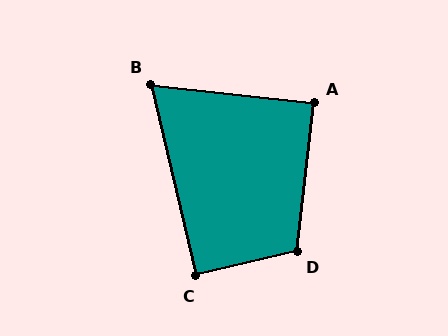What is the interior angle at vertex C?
Approximately 90 degrees (approximately right).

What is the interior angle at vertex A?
Approximately 90 degrees (approximately right).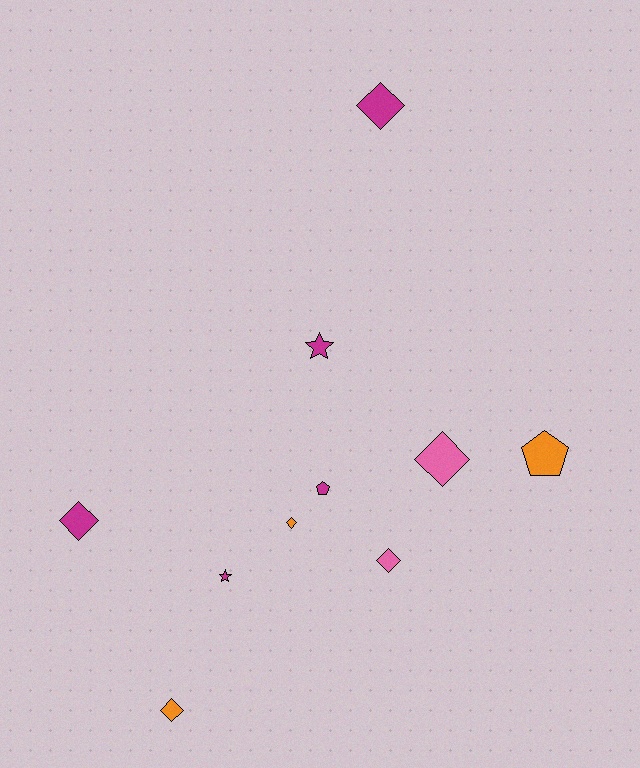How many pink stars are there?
There are no pink stars.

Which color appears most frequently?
Magenta, with 5 objects.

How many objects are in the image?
There are 10 objects.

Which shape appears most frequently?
Diamond, with 6 objects.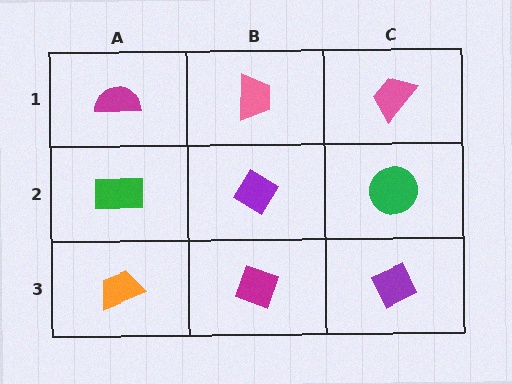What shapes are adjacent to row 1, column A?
A green rectangle (row 2, column A), a pink trapezoid (row 1, column B).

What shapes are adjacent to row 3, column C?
A green circle (row 2, column C), a magenta diamond (row 3, column B).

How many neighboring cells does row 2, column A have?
3.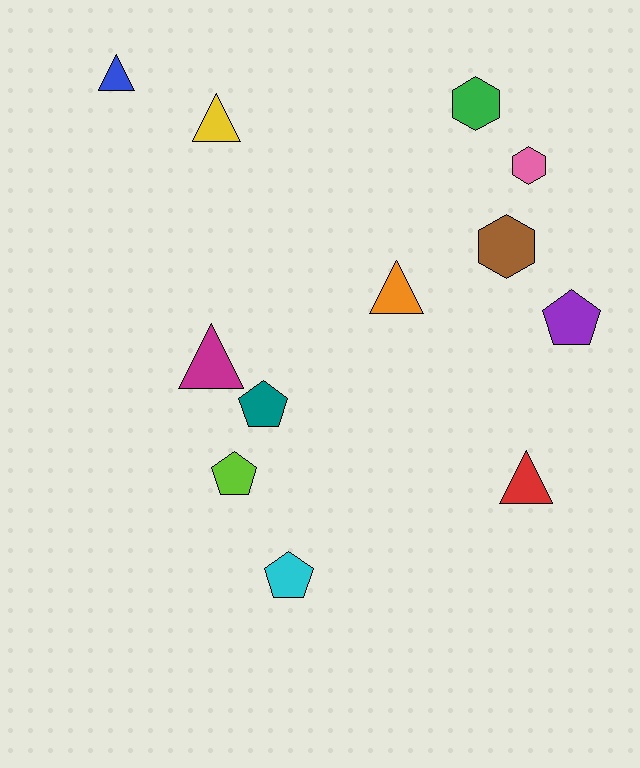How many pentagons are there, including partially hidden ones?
There are 4 pentagons.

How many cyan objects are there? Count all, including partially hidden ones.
There is 1 cyan object.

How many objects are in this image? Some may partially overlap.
There are 12 objects.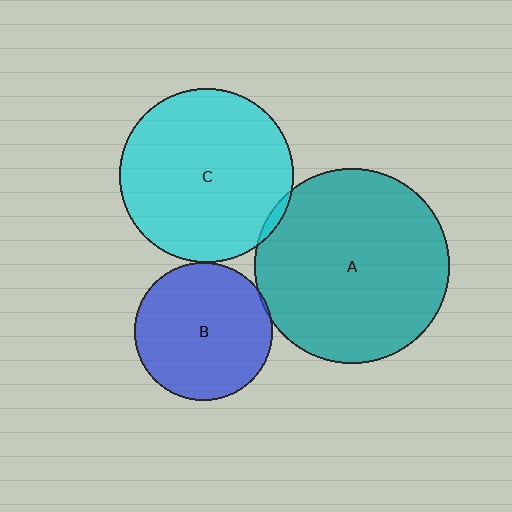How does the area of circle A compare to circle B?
Approximately 2.0 times.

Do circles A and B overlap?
Yes.